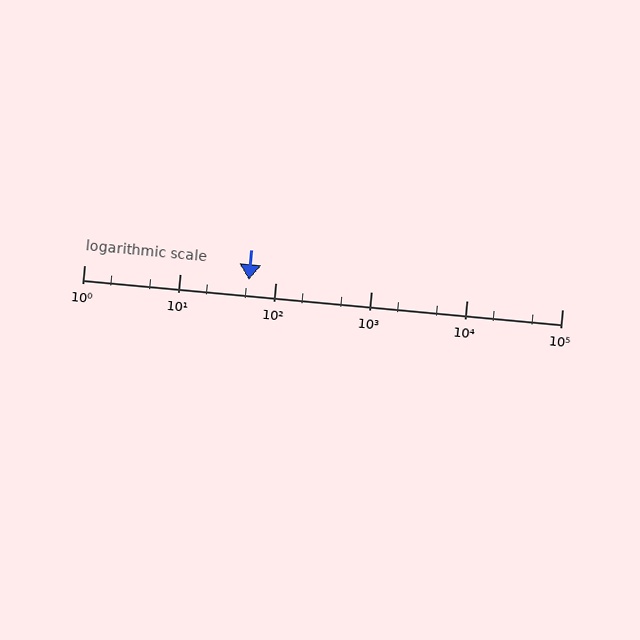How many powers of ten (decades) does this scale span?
The scale spans 5 decades, from 1 to 100000.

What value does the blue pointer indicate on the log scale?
The pointer indicates approximately 53.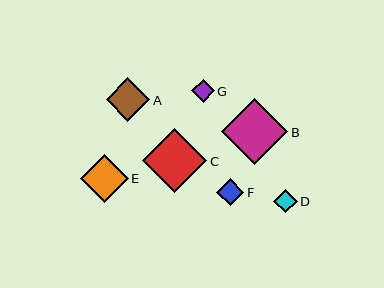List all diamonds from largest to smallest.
From largest to smallest: B, C, E, A, F, D, G.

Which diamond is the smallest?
Diamond G is the smallest with a size of approximately 23 pixels.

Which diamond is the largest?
Diamond B is the largest with a size of approximately 66 pixels.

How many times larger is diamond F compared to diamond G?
Diamond F is approximately 1.2 times the size of diamond G.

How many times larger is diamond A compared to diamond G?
Diamond A is approximately 1.9 times the size of diamond G.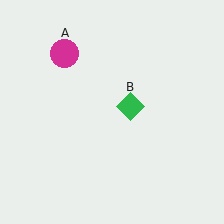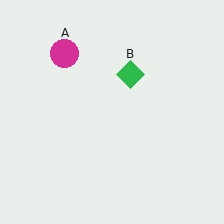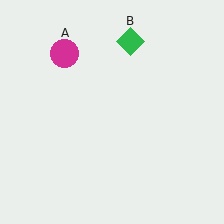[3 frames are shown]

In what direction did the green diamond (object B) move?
The green diamond (object B) moved up.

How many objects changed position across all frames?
1 object changed position: green diamond (object B).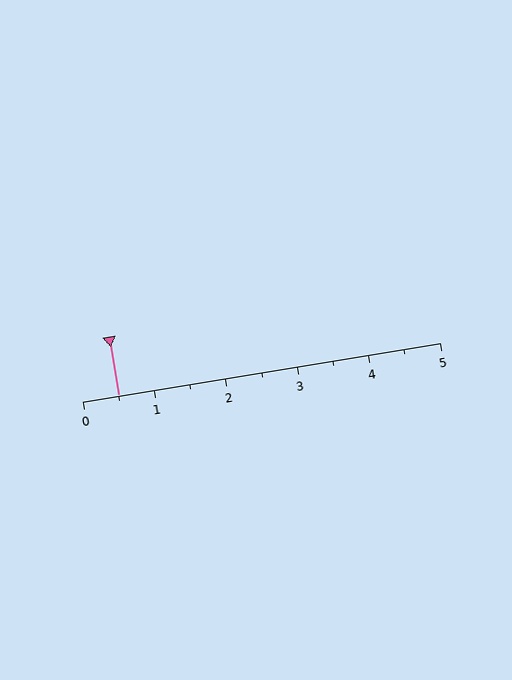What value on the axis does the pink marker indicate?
The marker indicates approximately 0.5.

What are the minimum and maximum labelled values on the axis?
The axis runs from 0 to 5.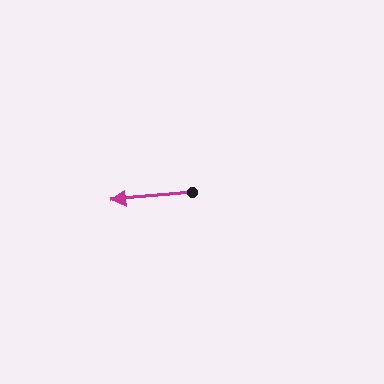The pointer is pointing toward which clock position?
Roughly 9 o'clock.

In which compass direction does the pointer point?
West.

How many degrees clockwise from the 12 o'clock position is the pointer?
Approximately 265 degrees.